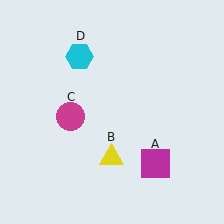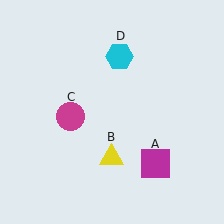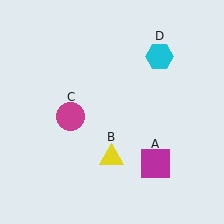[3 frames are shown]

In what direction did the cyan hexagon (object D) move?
The cyan hexagon (object D) moved right.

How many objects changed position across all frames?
1 object changed position: cyan hexagon (object D).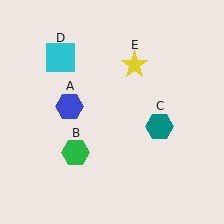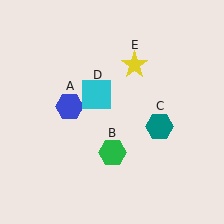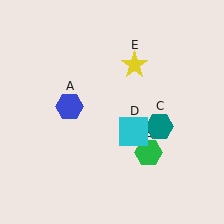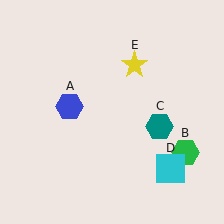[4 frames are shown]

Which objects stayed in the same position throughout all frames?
Blue hexagon (object A) and teal hexagon (object C) and yellow star (object E) remained stationary.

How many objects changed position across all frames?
2 objects changed position: green hexagon (object B), cyan square (object D).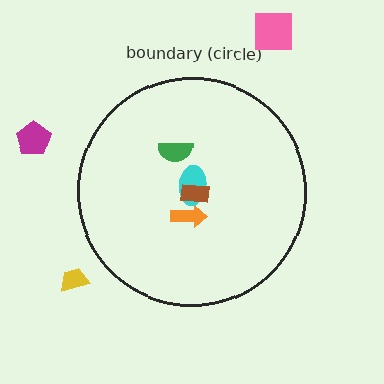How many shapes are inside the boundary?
4 inside, 3 outside.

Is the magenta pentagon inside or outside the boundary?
Outside.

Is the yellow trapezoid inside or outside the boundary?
Outside.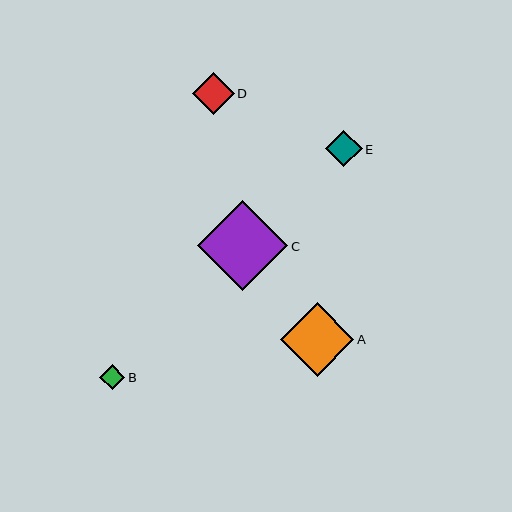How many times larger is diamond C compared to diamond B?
Diamond C is approximately 3.5 times the size of diamond B.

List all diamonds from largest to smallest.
From largest to smallest: C, A, D, E, B.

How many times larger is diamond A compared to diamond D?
Diamond A is approximately 1.8 times the size of diamond D.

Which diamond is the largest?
Diamond C is the largest with a size of approximately 90 pixels.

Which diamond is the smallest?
Diamond B is the smallest with a size of approximately 26 pixels.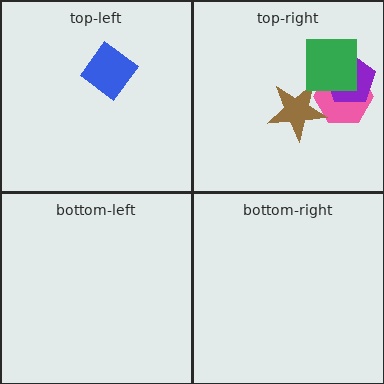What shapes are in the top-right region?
The pink hexagon, the purple pentagon, the brown star, the green square.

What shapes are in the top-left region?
The blue diamond.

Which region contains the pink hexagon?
The top-right region.